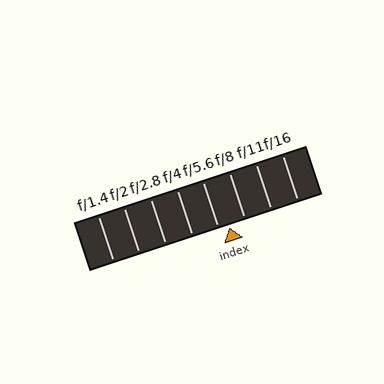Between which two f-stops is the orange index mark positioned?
The index mark is between f/5.6 and f/8.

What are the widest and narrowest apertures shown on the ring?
The widest aperture shown is f/1.4 and the narrowest is f/16.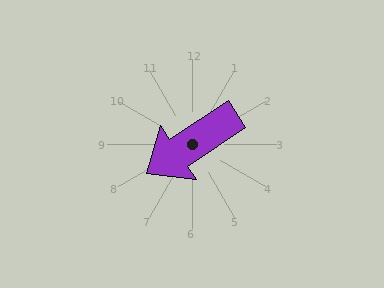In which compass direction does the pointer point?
Southwest.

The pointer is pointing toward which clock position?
Roughly 8 o'clock.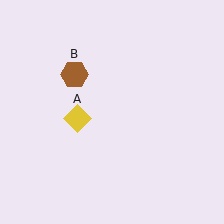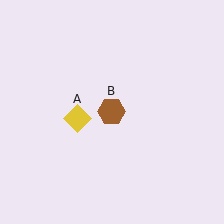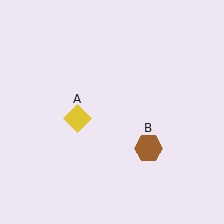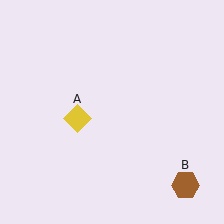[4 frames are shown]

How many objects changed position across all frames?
1 object changed position: brown hexagon (object B).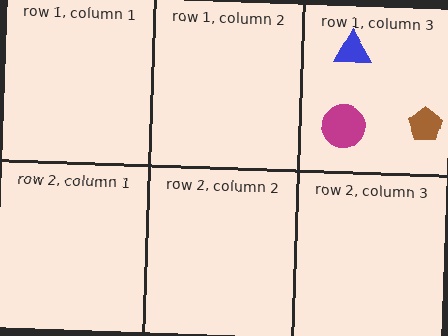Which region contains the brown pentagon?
The row 1, column 3 region.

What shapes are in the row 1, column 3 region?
The magenta circle, the blue triangle, the brown pentagon.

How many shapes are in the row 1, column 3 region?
3.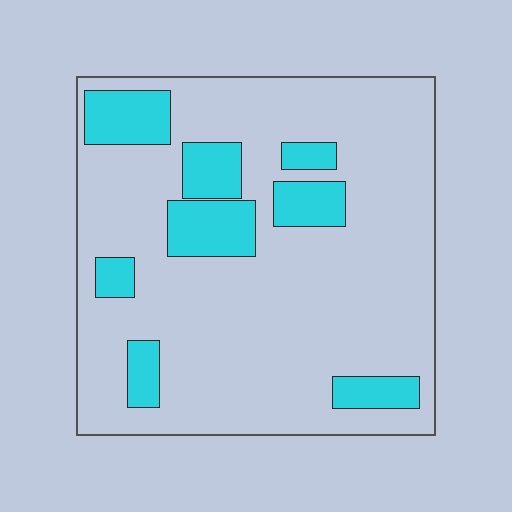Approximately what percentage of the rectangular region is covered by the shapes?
Approximately 20%.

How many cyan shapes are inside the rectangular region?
8.